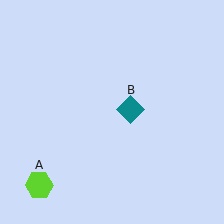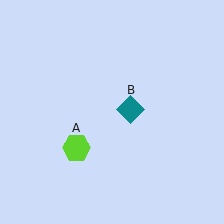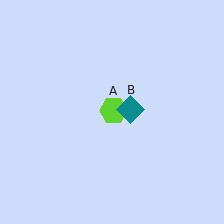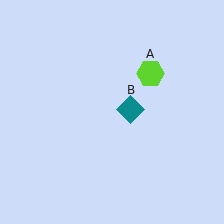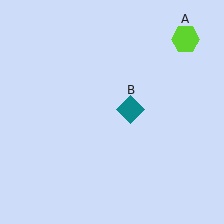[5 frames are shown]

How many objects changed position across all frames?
1 object changed position: lime hexagon (object A).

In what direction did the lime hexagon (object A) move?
The lime hexagon (object A) moved up and to the right.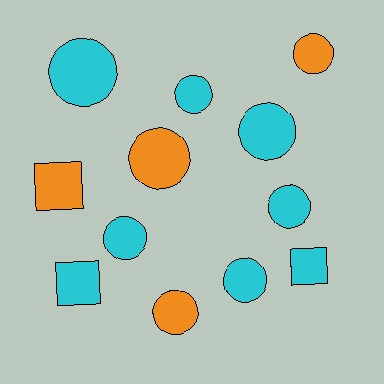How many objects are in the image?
There are 12 objects.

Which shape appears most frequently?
Circle, with 9 objects.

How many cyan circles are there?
There are 6 cyan circles.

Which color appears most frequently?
Cyan, with 8 objects.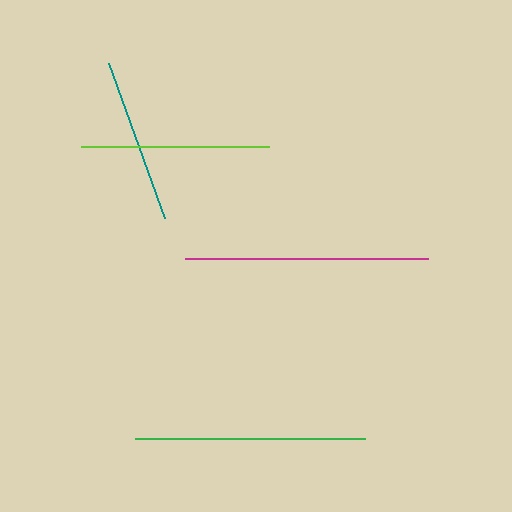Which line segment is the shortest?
The teal line is the shortest at approximately 165 pixels.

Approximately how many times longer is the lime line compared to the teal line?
The lime line is approximately 1.1 times the length of the teal line.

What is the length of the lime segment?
The lime segment is approximately 187 pixels long.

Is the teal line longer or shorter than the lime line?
The lime line is longer than the teal line.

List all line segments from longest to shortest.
From longest to shortest: magenta, green, lime, teal.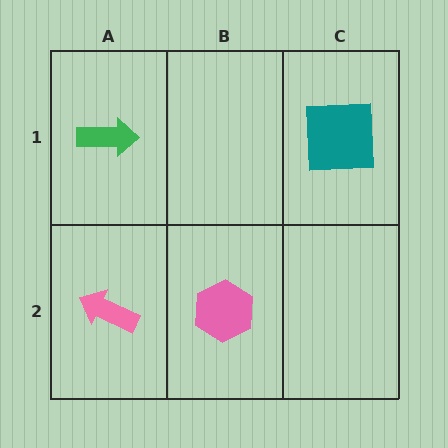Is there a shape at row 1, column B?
No, that cell is empty.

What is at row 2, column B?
A pink hexagon.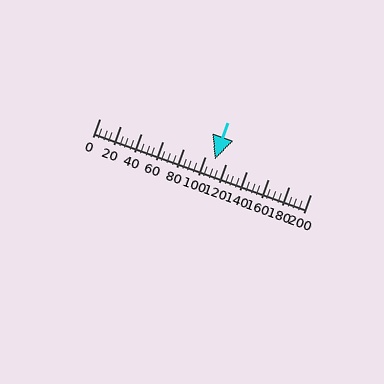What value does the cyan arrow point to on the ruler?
The cyan arrow points to approximately 109.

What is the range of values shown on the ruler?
The ruler shows values from 0 to 200.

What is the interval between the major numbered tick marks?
The major tick marks are spaced 20 units apart.